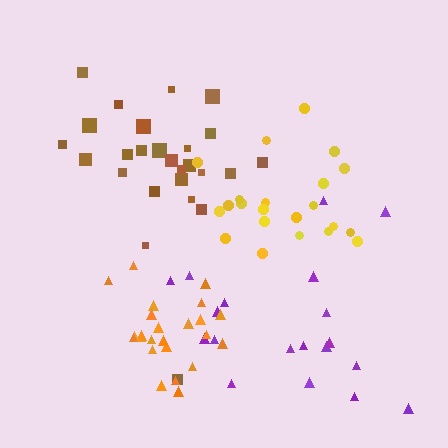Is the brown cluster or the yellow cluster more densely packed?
Yellow.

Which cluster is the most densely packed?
Orange.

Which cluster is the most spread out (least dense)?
Purple.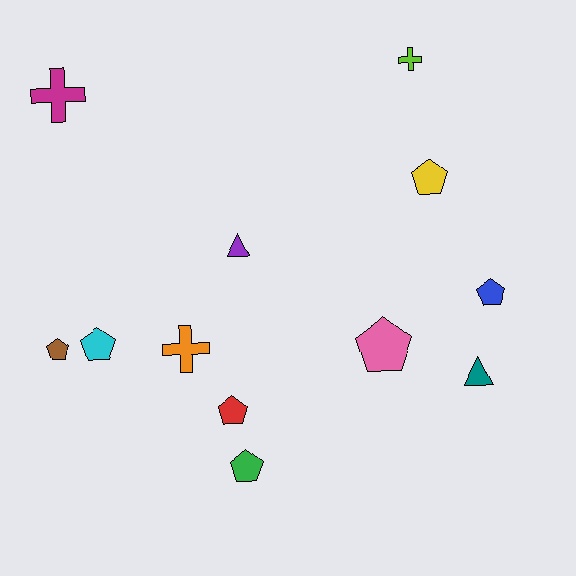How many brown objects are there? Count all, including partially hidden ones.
There is 1 brown object.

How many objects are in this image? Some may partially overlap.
There are 12 objects.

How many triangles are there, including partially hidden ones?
There are 2 triangles.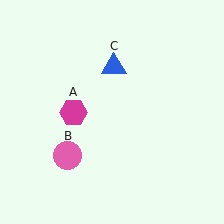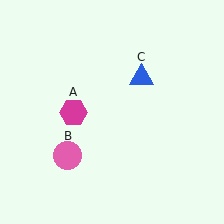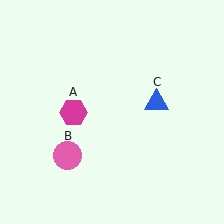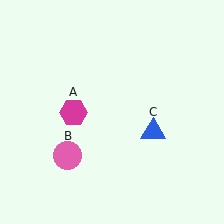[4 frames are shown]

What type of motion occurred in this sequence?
The blue triangle (object C) rotated clockwise around the center of the scene.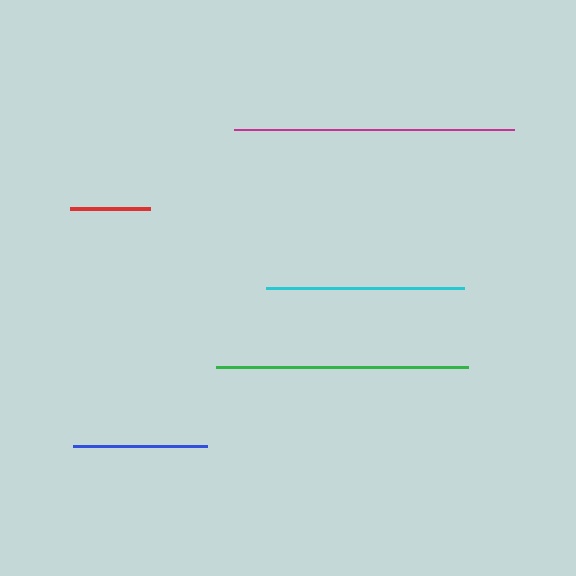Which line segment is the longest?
The magenta line is the longest at approximately 279 pixels.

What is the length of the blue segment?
The blue segment is approximately 135 pixels long.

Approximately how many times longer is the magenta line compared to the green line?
The magenta line is approximately 1.1 times the length of the green line.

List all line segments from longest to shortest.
From longest to shortest: magenta, green, cyan, blue, red.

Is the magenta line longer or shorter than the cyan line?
The magenta line is longer than the cyan line.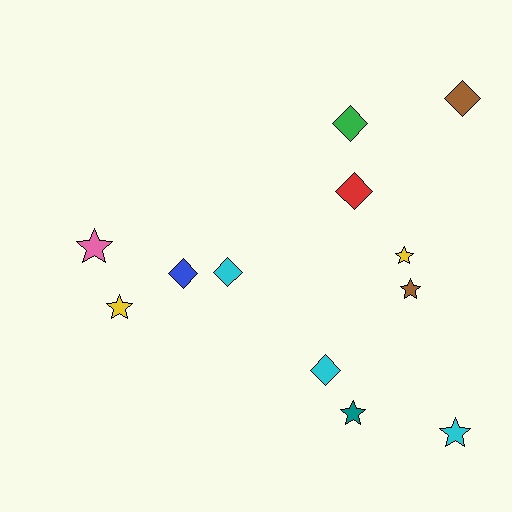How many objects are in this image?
There are 12 objects.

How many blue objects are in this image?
There is 1 blue object.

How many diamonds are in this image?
There are 6 diamonds.